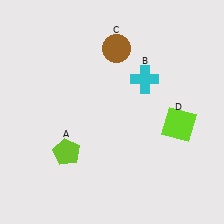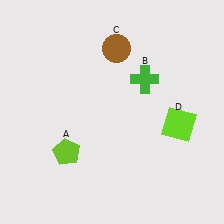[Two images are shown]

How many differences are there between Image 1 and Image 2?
There is 1 difference between the two images.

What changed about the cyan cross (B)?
In Image 1, B is cyan. In Image 2, it changed to green.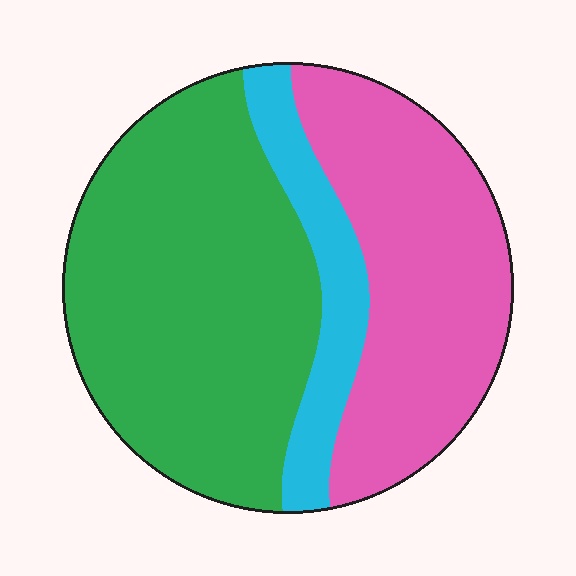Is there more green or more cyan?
Green.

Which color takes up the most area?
Green, at roughly 50%.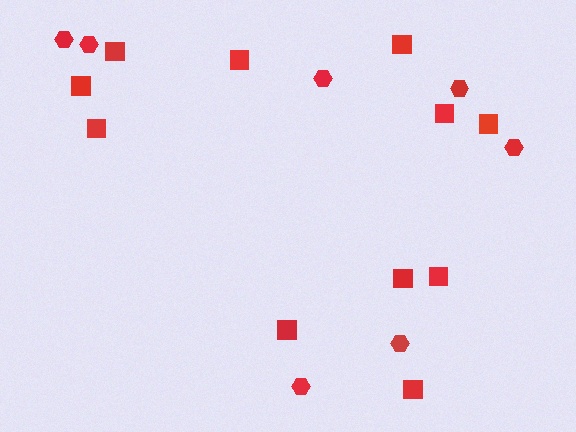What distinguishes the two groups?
There are 2 groups: one group of hexagons (7) and one group of squares (11).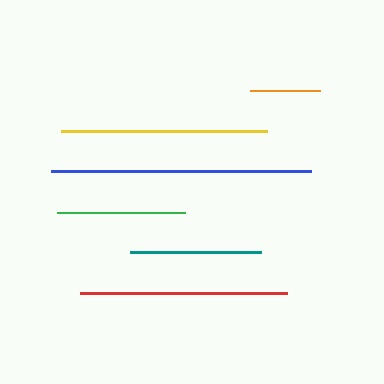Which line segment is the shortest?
The orange line is the shortest at approximately 70 pixels.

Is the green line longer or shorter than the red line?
The red line is longer than the green line.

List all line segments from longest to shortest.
From longest to shortest: blue, red, yellow, teal, green, orange.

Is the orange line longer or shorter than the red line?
The red line is longer than the orange line.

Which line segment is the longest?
The blue line is the longest at approximately 260 pixels.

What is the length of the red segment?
The red segment is approximately 207 pixels long.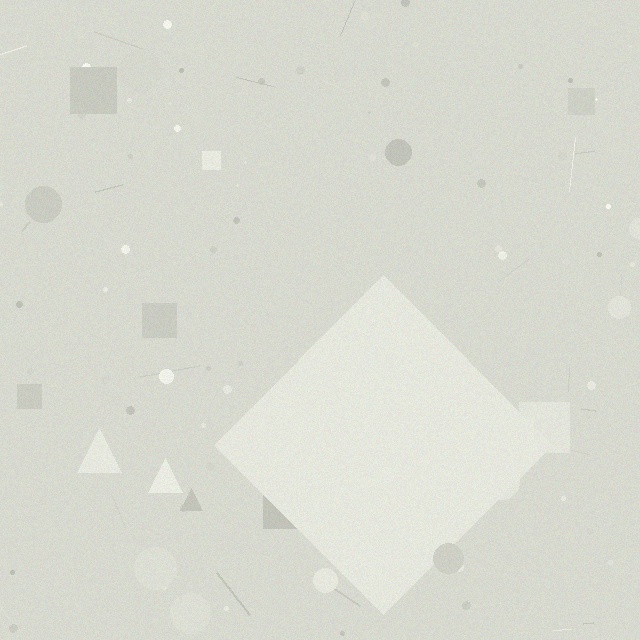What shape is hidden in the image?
A diamond is hidden in the image.